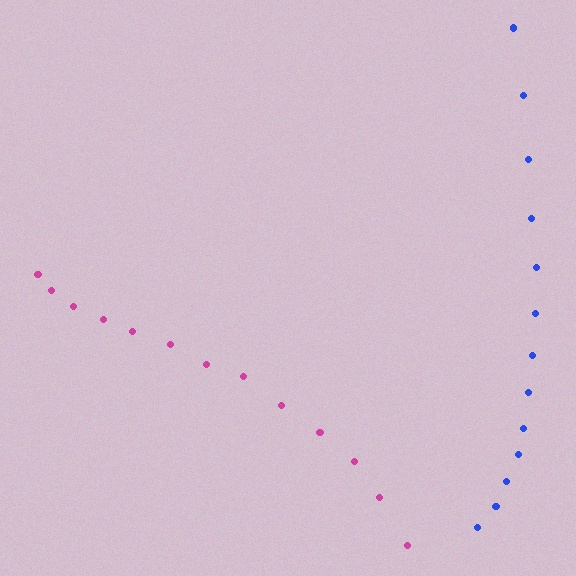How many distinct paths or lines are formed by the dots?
There are 2 distinct paths.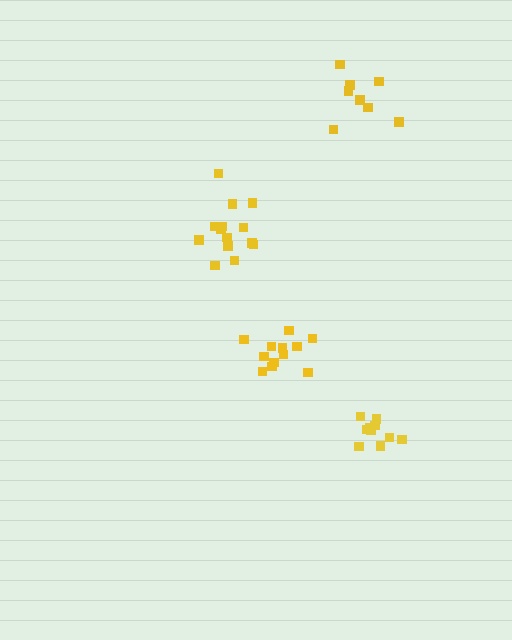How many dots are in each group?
Group 1: 12 dots, Group 2: 14 dots, Group 3: 8 dots, Group 4: 10 dots (44 total).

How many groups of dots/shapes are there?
There are 4 groups.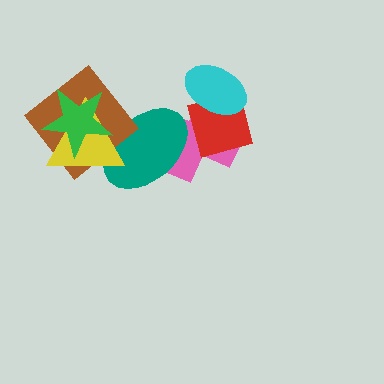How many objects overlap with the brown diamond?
3 objects overlap with the brown diamond.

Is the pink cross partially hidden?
Yes, it is partially covered by another shape.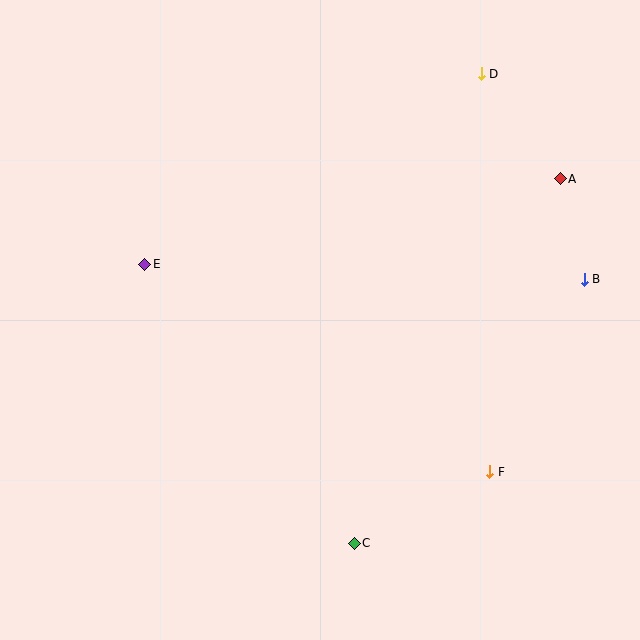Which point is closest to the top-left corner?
Point E is closest to the top-left corner.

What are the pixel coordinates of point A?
Point A is at (560, 179).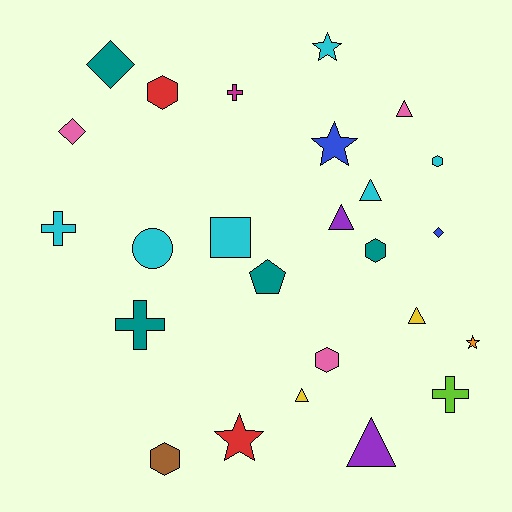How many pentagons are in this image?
There is 1 pentagon.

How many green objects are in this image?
There are no green objects.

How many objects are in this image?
There are 25 objects.